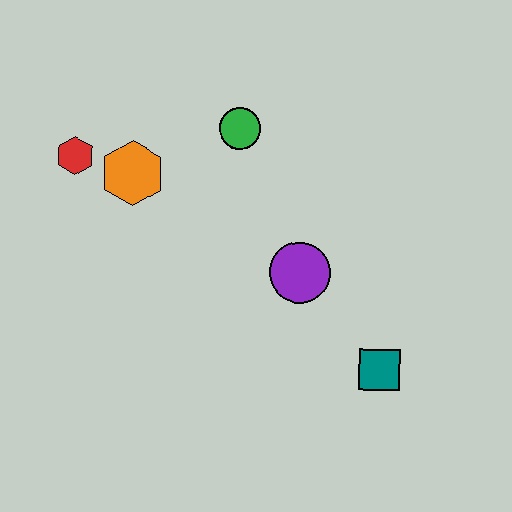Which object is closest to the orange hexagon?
The red hexagon is closest to the orange hexagon.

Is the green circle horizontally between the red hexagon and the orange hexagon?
No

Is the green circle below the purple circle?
No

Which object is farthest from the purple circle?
The red hexagon is farthest from the purple circle.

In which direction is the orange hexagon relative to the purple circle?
The orange hexagon is to the left of the purple circle.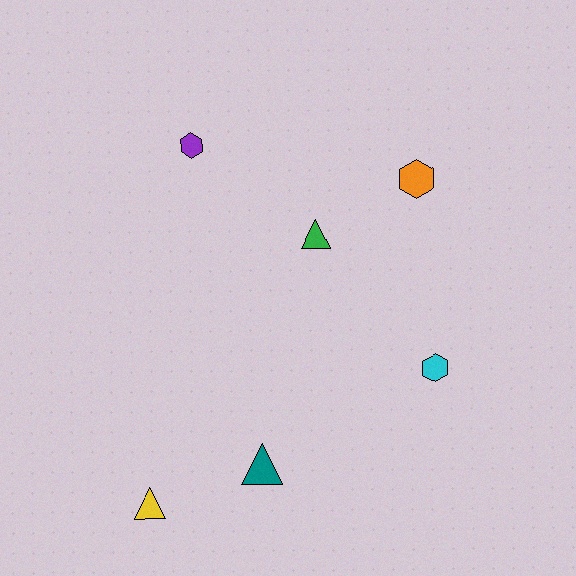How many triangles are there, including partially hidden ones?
There are 3 triangles.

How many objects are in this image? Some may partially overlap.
There are 6 objects.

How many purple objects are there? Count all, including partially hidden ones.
There is 1 purple object.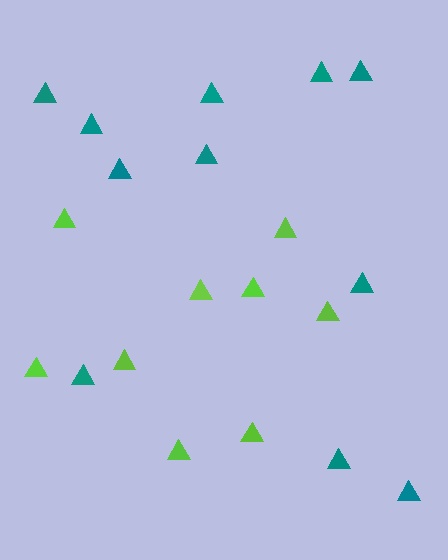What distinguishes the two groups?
There are 2 groups: one group of lime triangles (9) and one group of teal triangles (11).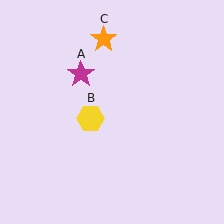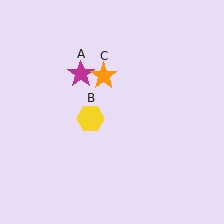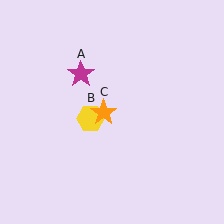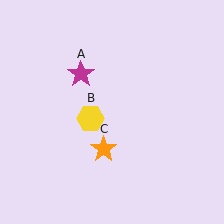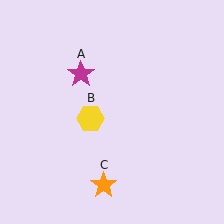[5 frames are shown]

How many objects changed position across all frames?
1 object changed position: orange star (object C).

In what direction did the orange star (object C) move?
The orange star (object C) moved down.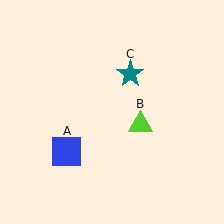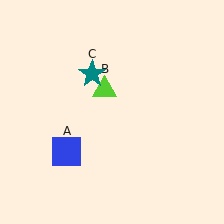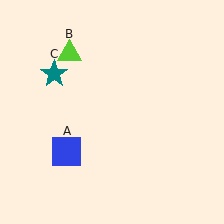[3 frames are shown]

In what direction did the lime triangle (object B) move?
The lime triangle (object B) moved up and to the left.